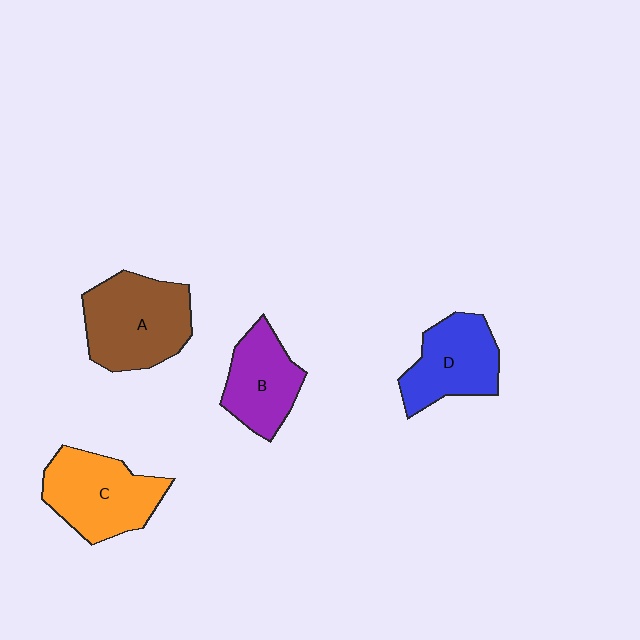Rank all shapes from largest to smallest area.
From largest to smallest: A (brown), C (orange), D (blue), B (purple).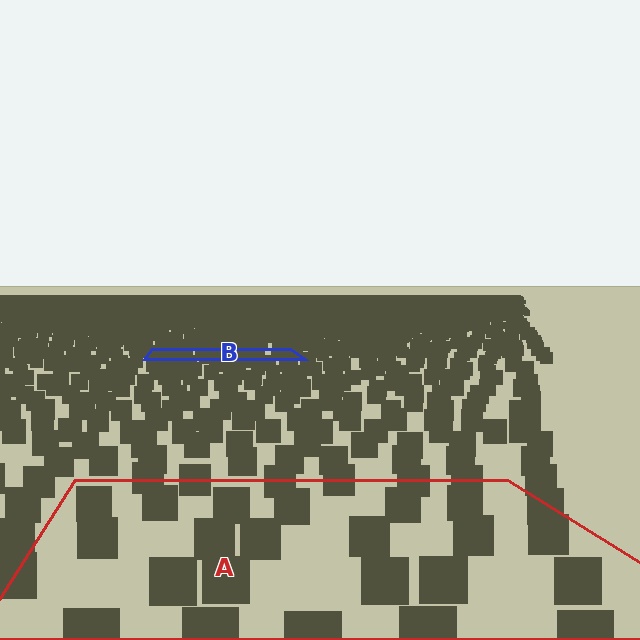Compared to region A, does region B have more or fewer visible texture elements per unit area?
Region B has more texture elements per unit area — they are packed more densely because it is farther away.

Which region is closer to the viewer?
Region A is closer. The texture elements there are larger and more spread out.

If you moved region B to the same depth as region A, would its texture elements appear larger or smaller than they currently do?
They would appear larger. At a closer depth, the same texture elements are projected at a bigger on-screen size.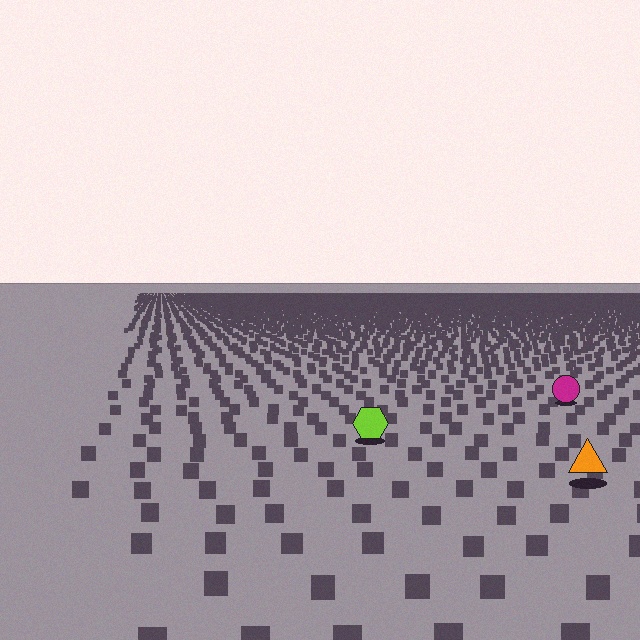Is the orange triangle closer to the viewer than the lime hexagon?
Yes. The orange triangle is closer — you can tell from the texture gradient: the ground texture is coarser near it.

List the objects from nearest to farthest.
From nearest to farthest: the orange triangle, the lime hexagon, the magenta circle.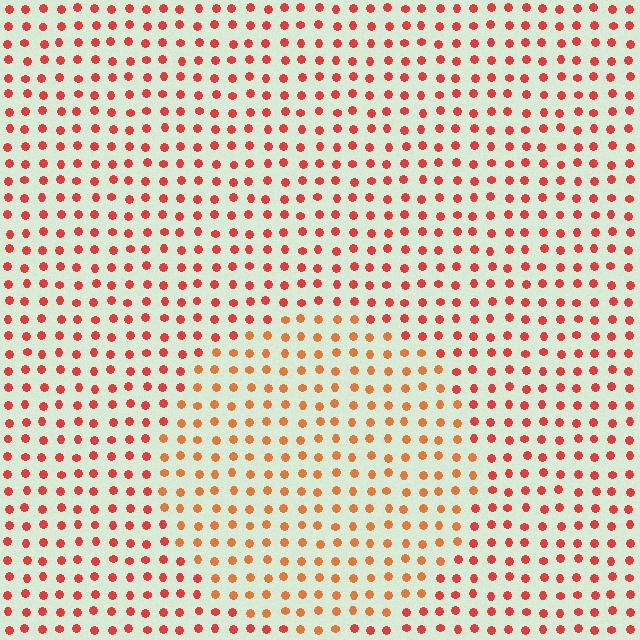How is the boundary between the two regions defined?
The boundary is defined purely by a slight shift in hue (about 23 degrees). Spacing, size, and orientation are identical on both sides.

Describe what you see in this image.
The image is filled with small red elements in a uniform arrangement. A circle-shaped region is visible where the elements are tinted to a slightly different hue, forming a subtle color boundary.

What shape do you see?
I see a circle.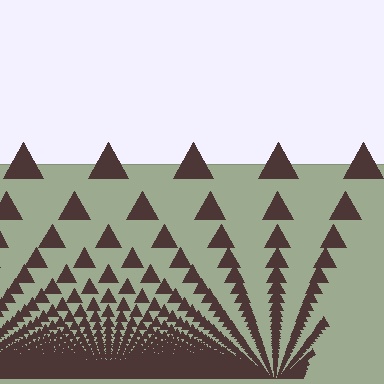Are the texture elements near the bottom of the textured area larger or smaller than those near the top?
Smaller. The gradient is inverted — elements near the bottom are smaller and denser.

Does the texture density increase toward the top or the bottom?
Density increases toward the bottom.